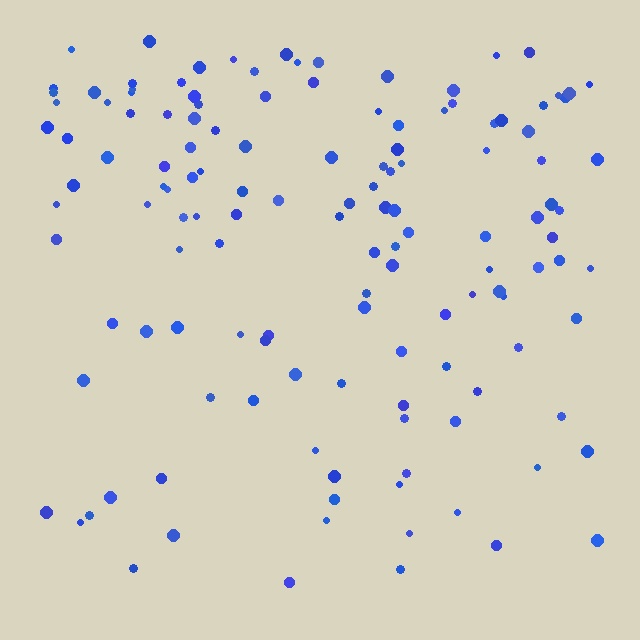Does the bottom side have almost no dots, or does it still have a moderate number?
Still a moderate number, just noticeably fewer than the top.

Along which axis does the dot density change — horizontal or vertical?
Vertical.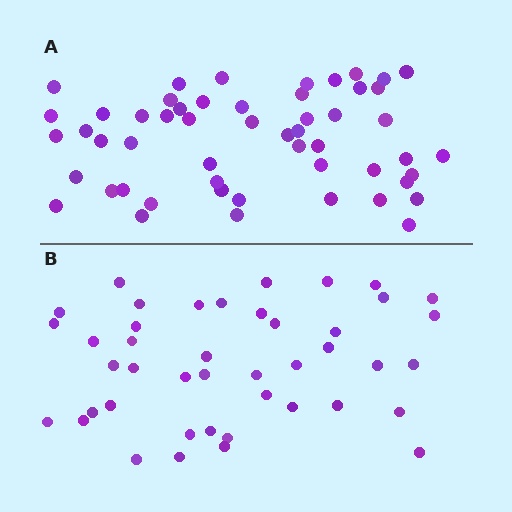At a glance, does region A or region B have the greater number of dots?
Region A (the top region) has more dots.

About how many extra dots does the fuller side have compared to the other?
Region A has roughly 10 or so more dots than region B.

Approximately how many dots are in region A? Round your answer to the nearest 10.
About 50 dots. (The exact count is 53, which rounds to 50.)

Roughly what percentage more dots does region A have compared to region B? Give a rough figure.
About 25% more.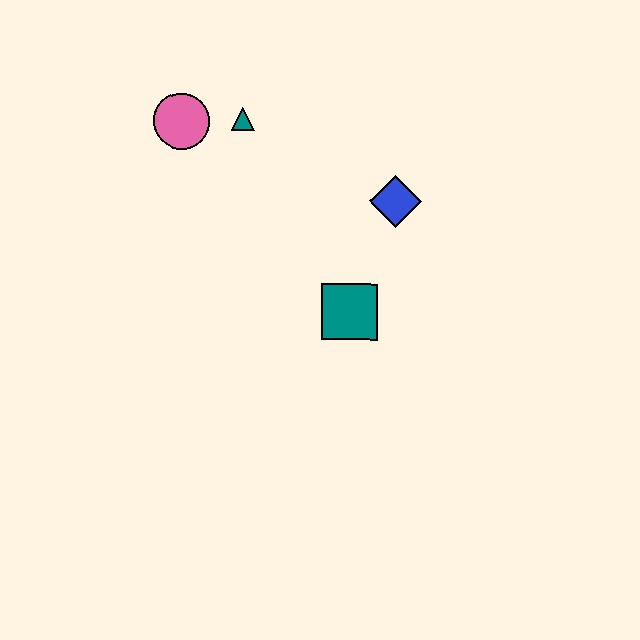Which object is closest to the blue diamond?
The teal square is closest to the blue diamond.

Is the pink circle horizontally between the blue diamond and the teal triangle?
No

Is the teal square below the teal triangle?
Yes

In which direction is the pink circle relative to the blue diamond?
The pink circle is to the left of the blue diamond.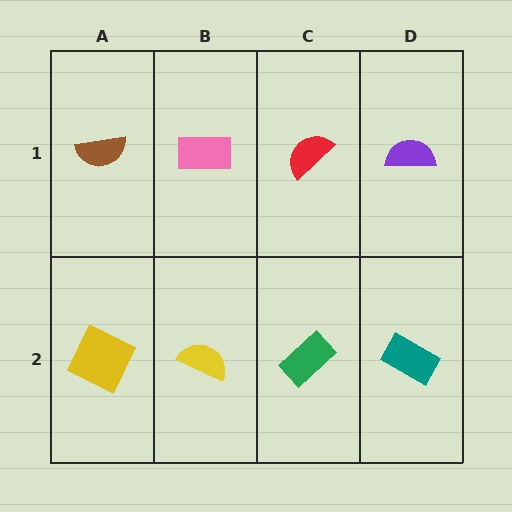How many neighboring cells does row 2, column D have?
2.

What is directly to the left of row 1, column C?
A pink rectangle.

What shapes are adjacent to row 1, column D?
A teal rectangle (row 2, column D), a red semicircle (row 1, column C).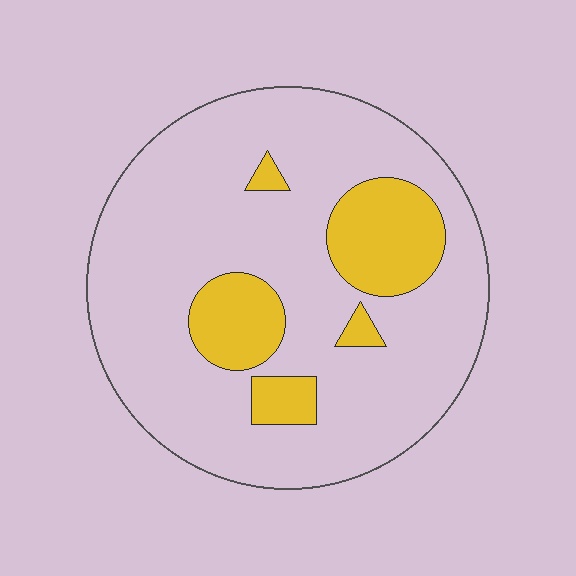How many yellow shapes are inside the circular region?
5.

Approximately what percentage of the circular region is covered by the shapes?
Approximately 20%.